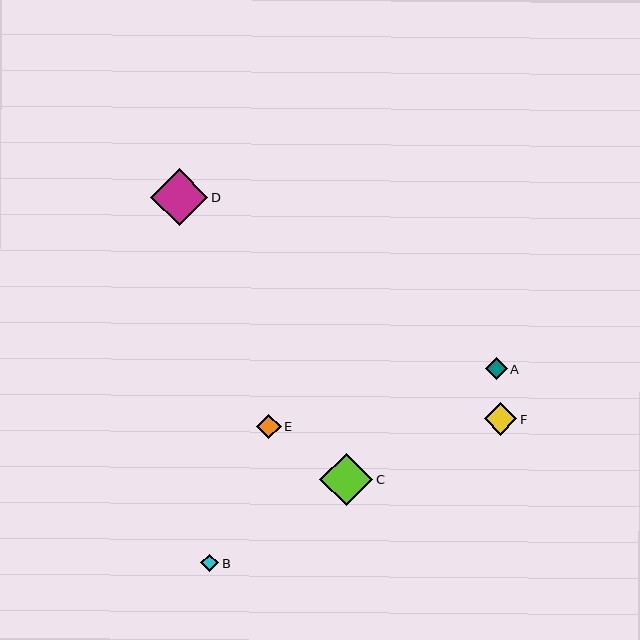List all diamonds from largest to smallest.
From largest to smallest: D, C, F, E, A, B.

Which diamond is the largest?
Diamond D is the largest with a size of approximately 57 pixels.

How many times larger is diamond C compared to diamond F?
Diamond C is approximately 1.6 times the size of diamond F.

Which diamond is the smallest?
Diamond B is the smallest with a size of approximately 18 pixels.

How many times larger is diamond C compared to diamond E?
Diamond C is approximately 2.2 times the size of diamond E.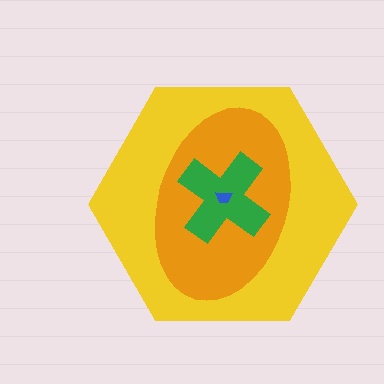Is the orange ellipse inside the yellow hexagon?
Yes.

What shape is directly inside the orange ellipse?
The green cross.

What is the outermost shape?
The yellow hexagon.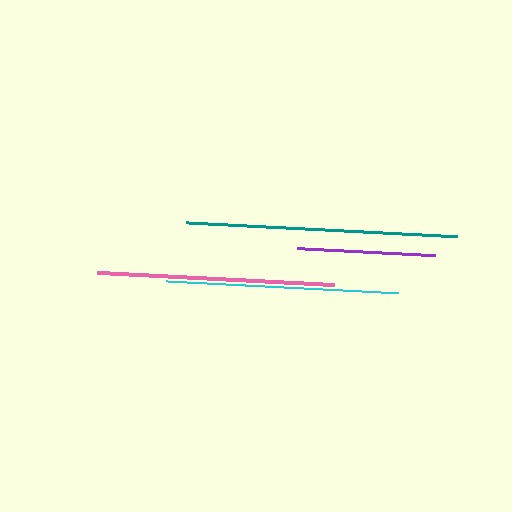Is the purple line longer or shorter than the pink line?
The pink line is longer than the purple line.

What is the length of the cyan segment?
The cyan segment is approximately 234 pixels long.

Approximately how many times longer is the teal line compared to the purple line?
The teal line is approximately 2.0 times the length of the purple line.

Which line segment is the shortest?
The purple line is the shortest at approximately 138 pixels.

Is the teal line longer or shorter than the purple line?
The teal line is longer than the purple line.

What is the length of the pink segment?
The pink segment is approximately 237 pixels long.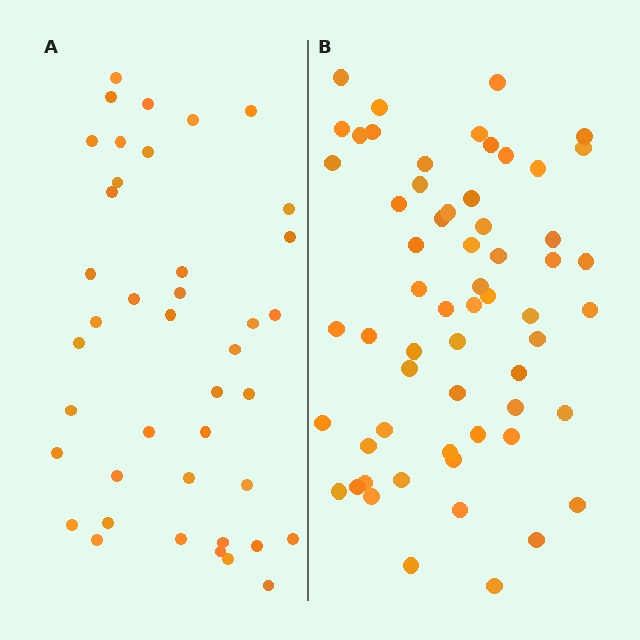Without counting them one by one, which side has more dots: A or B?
Region B (the right region) has more dots.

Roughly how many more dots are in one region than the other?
Region B has approximately 20 more dots than region A.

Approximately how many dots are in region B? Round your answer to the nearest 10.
About 60 dots.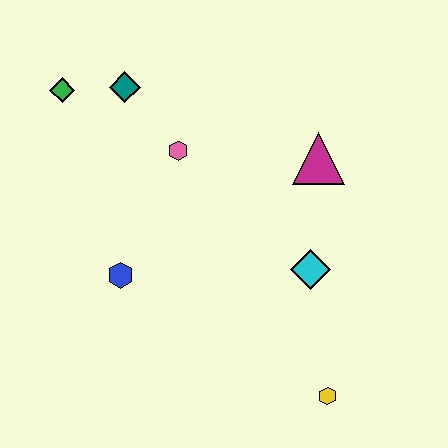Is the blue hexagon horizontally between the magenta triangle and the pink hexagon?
No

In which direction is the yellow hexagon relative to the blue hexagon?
The yellow hexagon is to the right of the blue hexagon.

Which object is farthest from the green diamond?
The yellow hexagon is farthest from the green diamond.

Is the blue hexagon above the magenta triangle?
No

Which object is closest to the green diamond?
The teal diamond is closest to the green diamond.